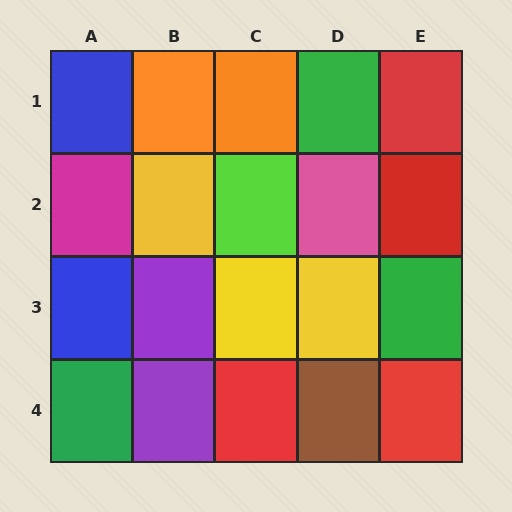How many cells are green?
3 cells are green.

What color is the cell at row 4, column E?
Red.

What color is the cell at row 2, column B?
Yellow.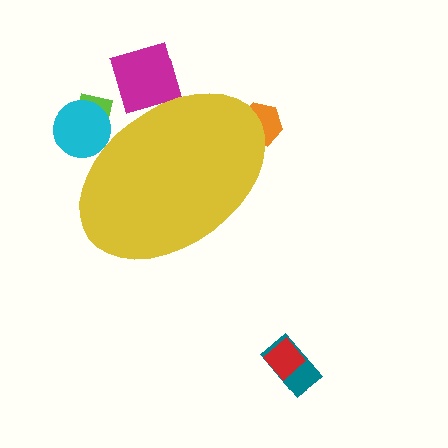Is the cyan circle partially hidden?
Yes, the cyan circle is partially hidden behind the yellow ellipse.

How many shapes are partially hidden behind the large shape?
4 shapes are partially hidden.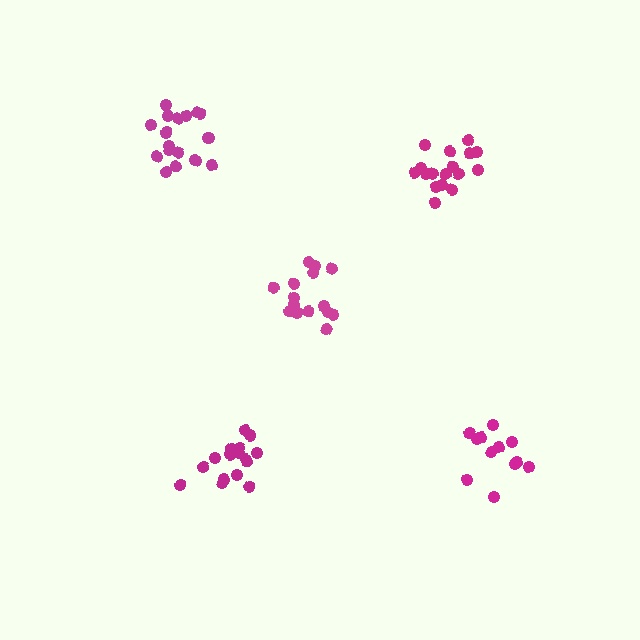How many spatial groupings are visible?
There are 5 spatial groupings.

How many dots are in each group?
Group 1: 15 dots, Group 2: 17 dots, Group 3: 12 dots, Group 4: 18 dots, Group 5: 16 dots (78 total).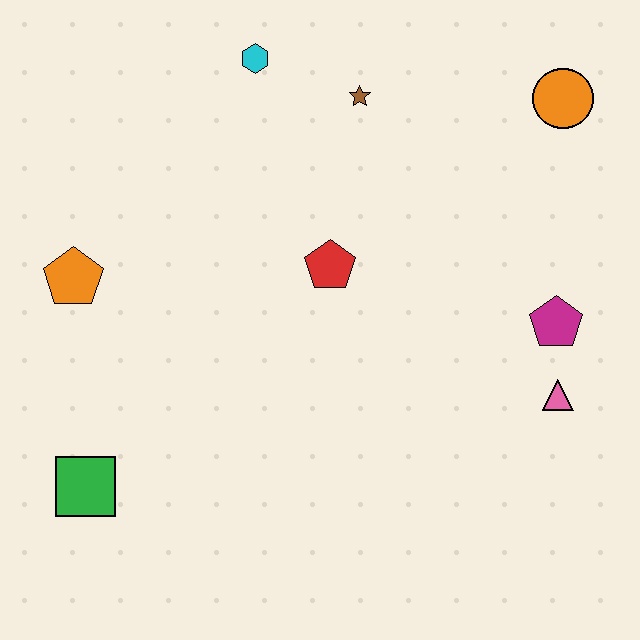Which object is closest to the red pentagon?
The brown star is closest to the red pentagon.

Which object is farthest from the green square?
The orange circle is farthest from the green square.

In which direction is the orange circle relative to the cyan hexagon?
The orange circle is to the right of the cyan hexagon.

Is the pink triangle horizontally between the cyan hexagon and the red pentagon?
No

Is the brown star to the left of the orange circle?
Yes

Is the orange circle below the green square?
No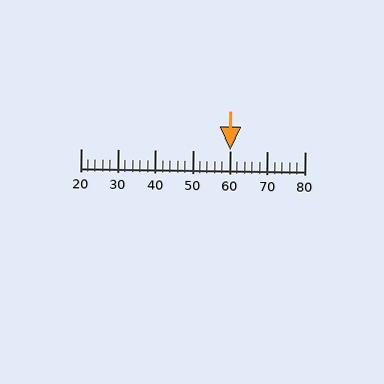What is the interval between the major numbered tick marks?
The major tick marks are spaced 10 units apart.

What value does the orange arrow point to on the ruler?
The orange arrow points to approximately 60.